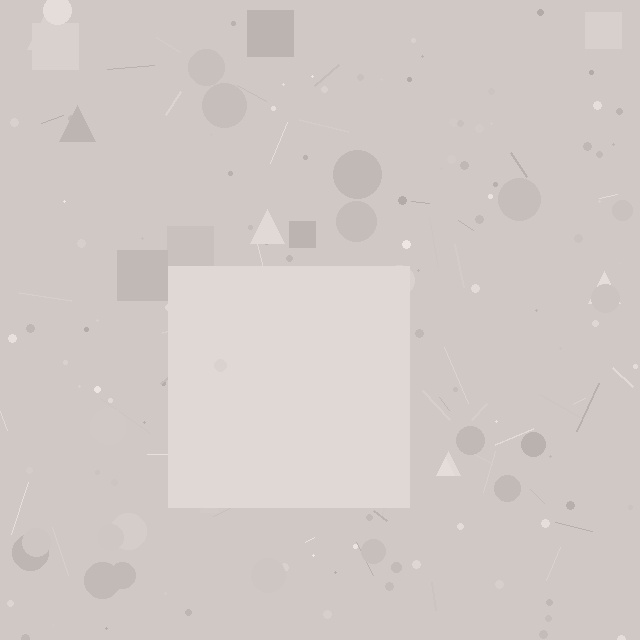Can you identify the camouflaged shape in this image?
The camouflaged shape is a square.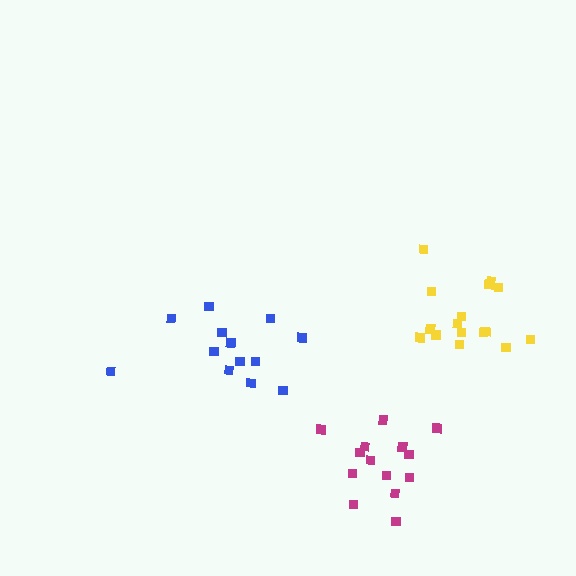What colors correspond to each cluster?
The clusters are colored: blue, yellow, magenta.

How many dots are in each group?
Group 1: 13 dots, Group 2: 16 dots, Group 3: 14 dots (43 total).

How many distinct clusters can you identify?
There are 3 distinct clusters.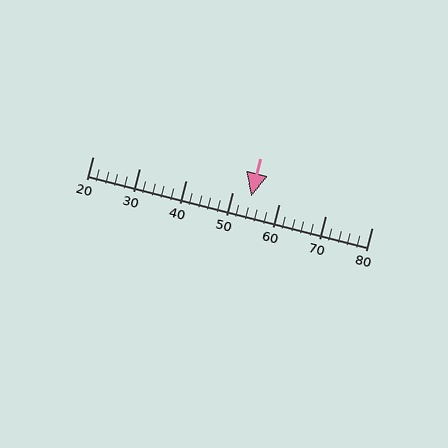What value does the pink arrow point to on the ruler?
The pink arrow points to approximately 54.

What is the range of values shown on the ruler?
The ruler shows values from 20 to 80.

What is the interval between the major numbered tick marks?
The major tick marks are spaced 10 units apart.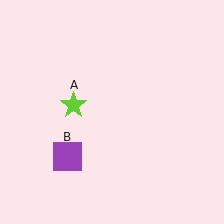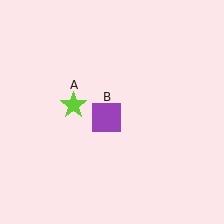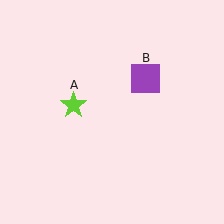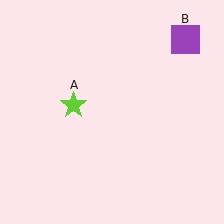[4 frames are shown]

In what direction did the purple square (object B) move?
The purple square (object B) moved up and to the right.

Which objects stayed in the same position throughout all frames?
Lime star (object A) remained stationary.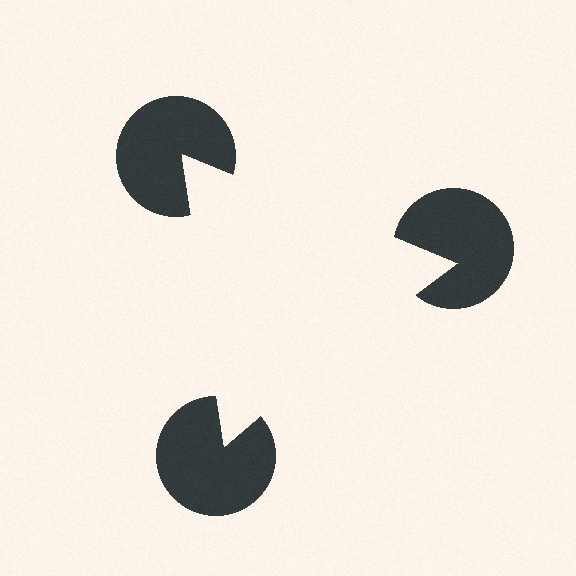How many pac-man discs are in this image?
There are 3 — one at each vertex of the illusory triangle.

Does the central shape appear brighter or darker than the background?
It typically appears slightly brighter than the background, even though no actual brightness change is drawn.